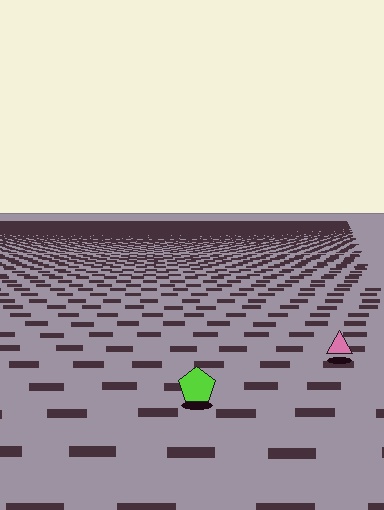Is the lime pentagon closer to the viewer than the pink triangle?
Yes. The lime pentagon is closer — you can tell from the texture gradient: the ground texture is coarser near it.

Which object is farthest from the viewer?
The pink triangle is farthest from the viewer. It appears smaller and the ground texture around it is denser.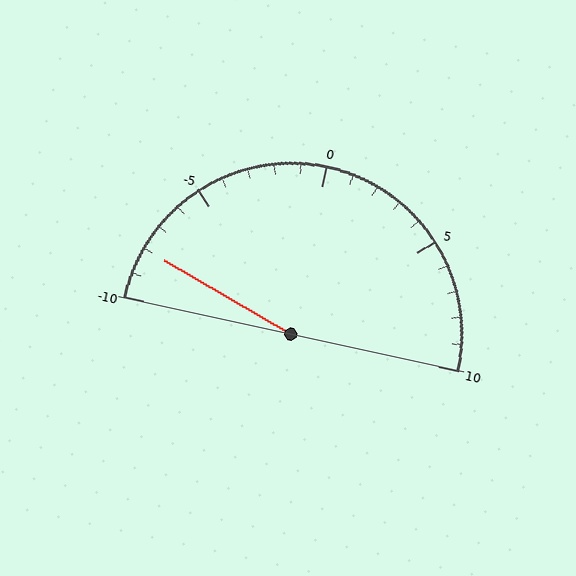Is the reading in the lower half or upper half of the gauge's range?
The reading is in the lower half of the range (-10 to 10).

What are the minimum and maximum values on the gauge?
The gauge ranges from -10 to 10.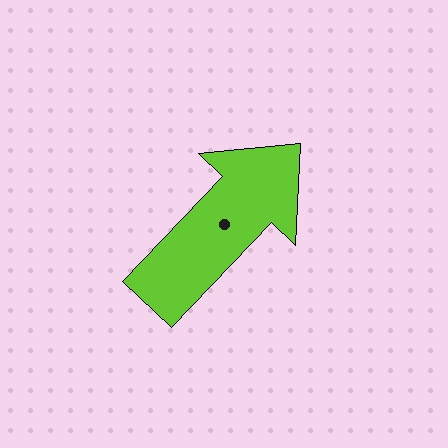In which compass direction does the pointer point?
Northeast.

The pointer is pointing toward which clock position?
Roughly 1 o'clock.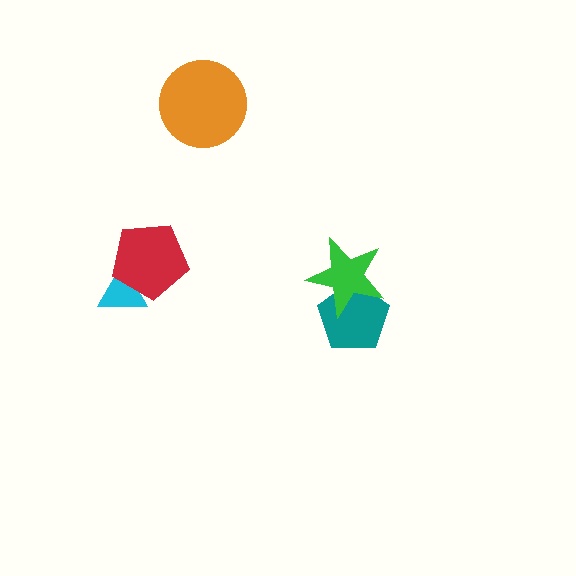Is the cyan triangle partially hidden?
Yes, it is partially covered by another shape.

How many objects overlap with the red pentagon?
1 object overlaps with the red pentagon.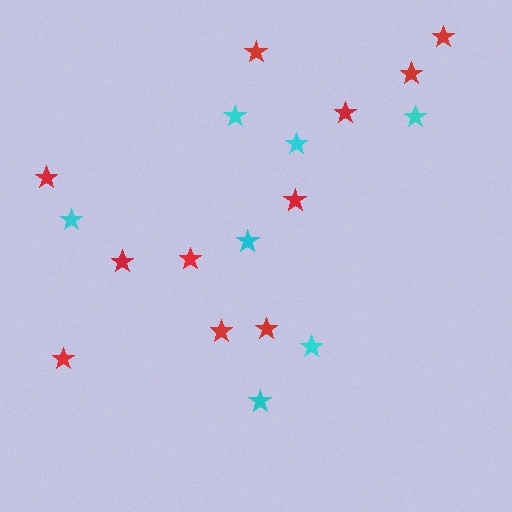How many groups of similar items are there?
There are 2 groups: one group of cyan stars (7) and one group of red stars (11).